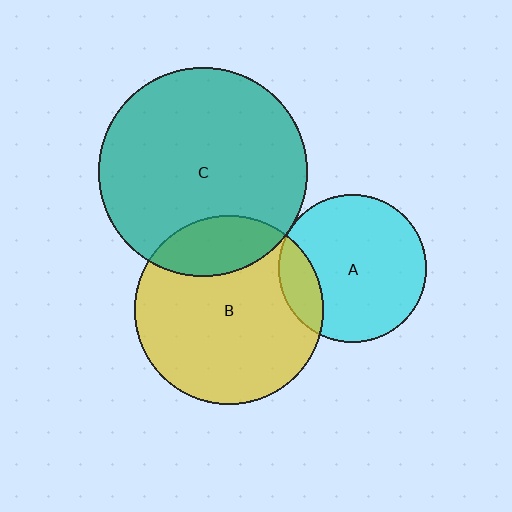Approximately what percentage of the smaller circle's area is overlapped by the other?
Approximately 5%.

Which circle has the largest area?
Circle C (teal).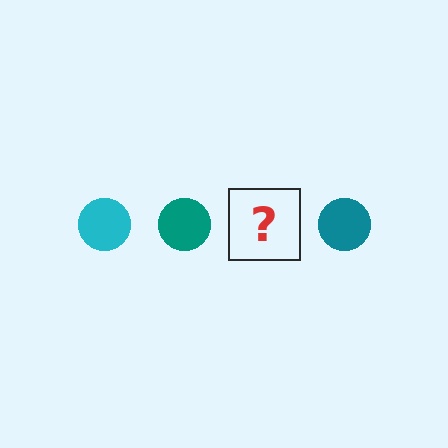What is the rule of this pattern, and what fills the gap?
The rule is that the pattern cycles through cyan, teal circles. The gap should be filled with a cyan circle.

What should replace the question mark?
The question mark should be replaced with a cyan circle.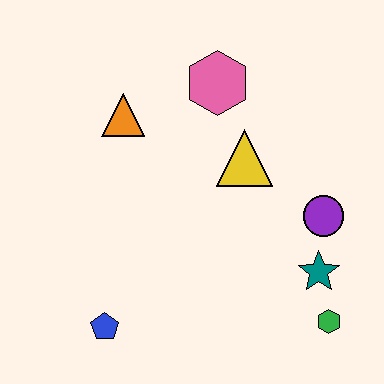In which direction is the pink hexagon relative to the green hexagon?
The pink hexagon is above the green hexagon.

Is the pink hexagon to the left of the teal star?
Yes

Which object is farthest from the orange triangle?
The green hexagon is farthest from the orange triangle.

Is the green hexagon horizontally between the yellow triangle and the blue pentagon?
No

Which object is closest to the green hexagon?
The teal star is closest to the green hexagon.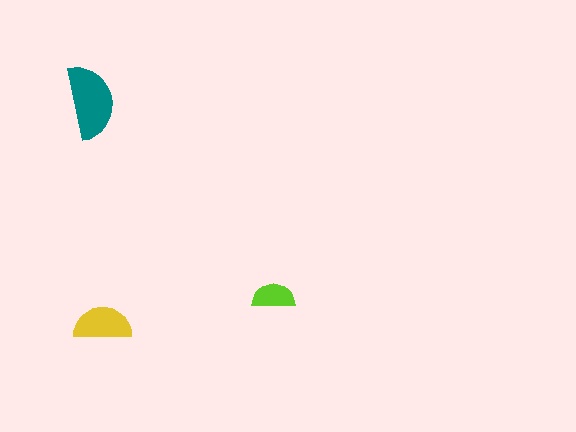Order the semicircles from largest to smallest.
the teal one, the yellow one, the lime one.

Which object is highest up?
The teal semicircle is topmost.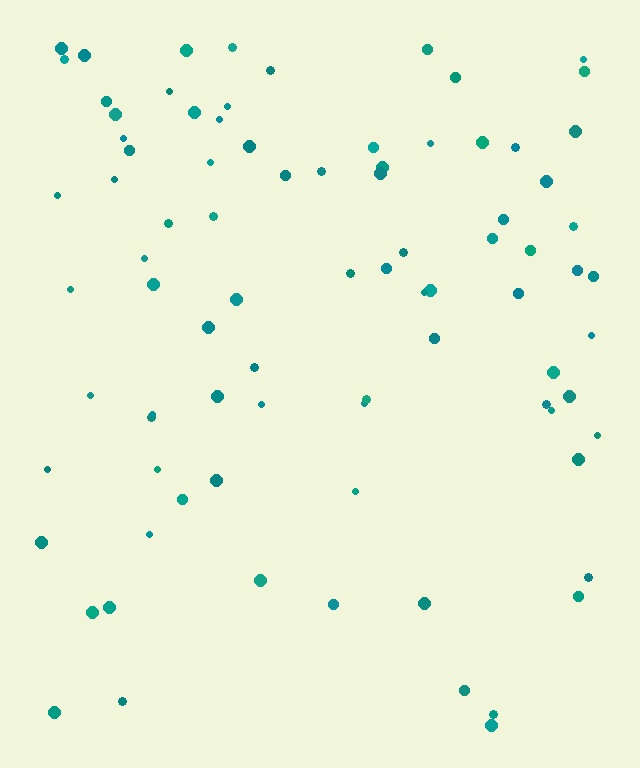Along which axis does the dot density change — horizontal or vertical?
Vertical.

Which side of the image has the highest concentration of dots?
The top.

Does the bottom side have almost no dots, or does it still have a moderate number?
Still a moderate number, just noticeably fewer than the top.